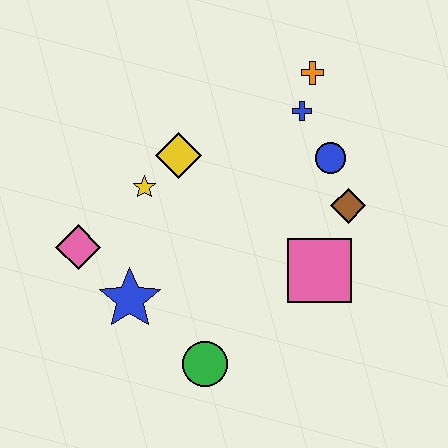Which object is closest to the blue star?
The pink diamond is closest to the blue star.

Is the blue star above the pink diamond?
No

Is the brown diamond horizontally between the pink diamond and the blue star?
No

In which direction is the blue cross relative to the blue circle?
The blue cross is above the blue circle.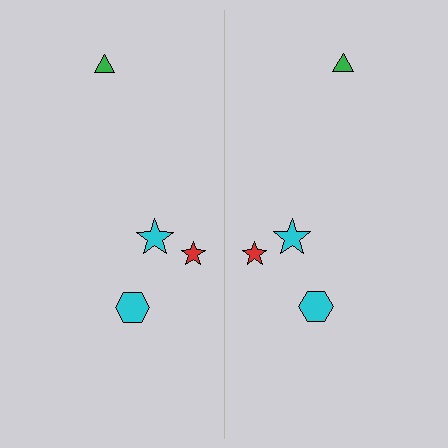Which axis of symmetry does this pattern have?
The pattern has a vertical axis of symmetry running through the center of the image.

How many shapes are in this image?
There are 8 shapes in this image.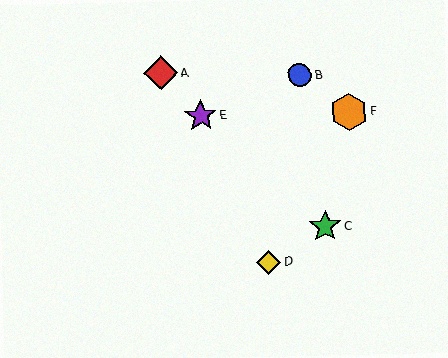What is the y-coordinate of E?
Object E is at y≈116.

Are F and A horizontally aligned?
No, F is at y≈112 and A is at y≈73.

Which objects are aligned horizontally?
Objects E, F are aligned horizontally.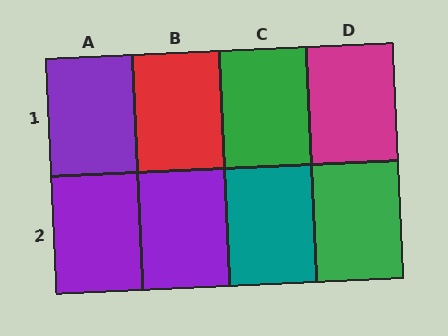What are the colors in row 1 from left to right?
Purple, red, green, magenta.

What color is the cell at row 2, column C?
Teal.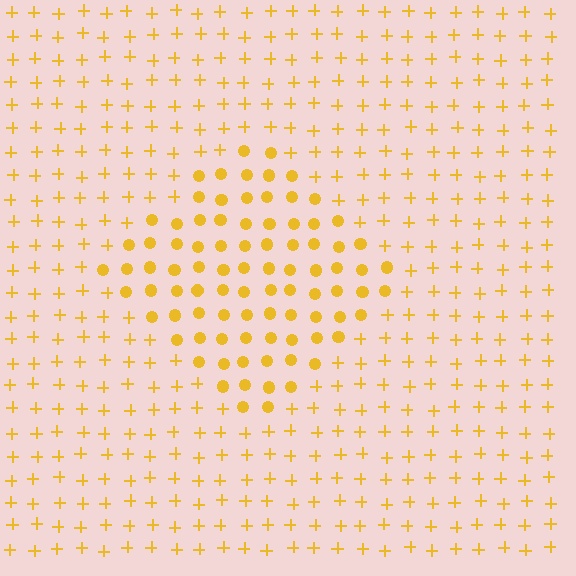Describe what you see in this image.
The image is filled with small yellow elements arranged in a uniform grid. A diamond-shaped region contains circles, while the surrounding area contains plus signs. The boundary is defined purely by the change in element shape.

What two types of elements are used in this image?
The image uses circles inside the diamond region and plus signs outside it.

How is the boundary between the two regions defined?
The boundary is defined by a change in element shape: circles inside vs. plus signs outside. All elements share the same color and spacing.